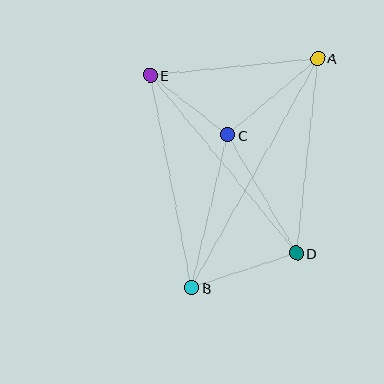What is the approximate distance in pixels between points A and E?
The distance between A and E is approximately 168 pixels.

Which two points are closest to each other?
Points C and E are closest to each other.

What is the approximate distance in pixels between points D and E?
The distance between D and E is approximately 230 pixels.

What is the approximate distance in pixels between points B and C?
The distance between B and C is approximately 157 pixels.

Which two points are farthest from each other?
Points A and B are farthest from each other.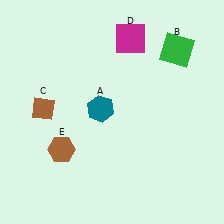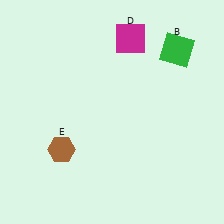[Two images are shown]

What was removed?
The brown diamond (C), the teal hexagon (A) were removed in Image 2.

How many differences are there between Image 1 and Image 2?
There are 2 differences between the two images.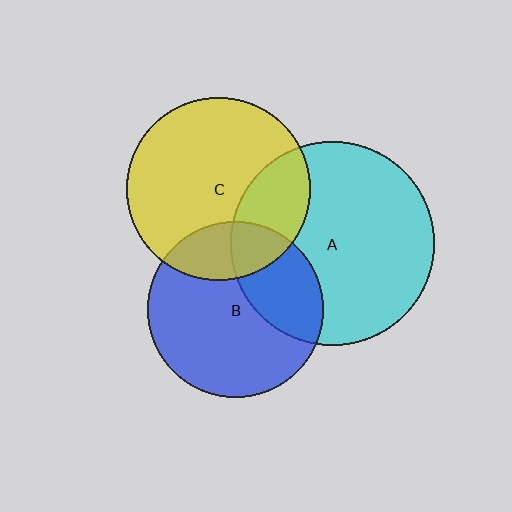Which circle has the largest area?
Circle A (cyan).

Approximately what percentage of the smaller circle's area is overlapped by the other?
Approximately 25%.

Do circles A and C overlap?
Yes.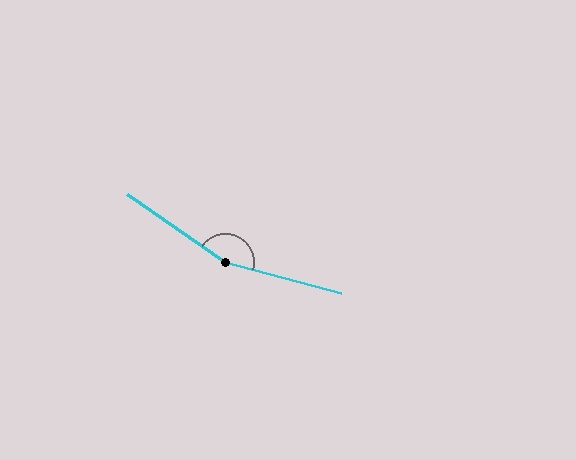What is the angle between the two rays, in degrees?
Approximately 160 degrees.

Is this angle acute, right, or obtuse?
It is obtuse.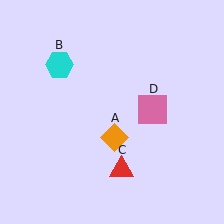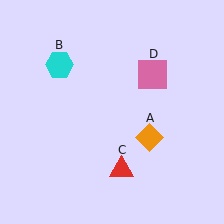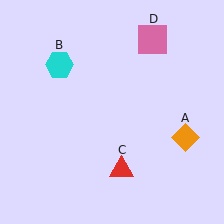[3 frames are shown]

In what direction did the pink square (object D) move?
The pink square (object D) moved up.